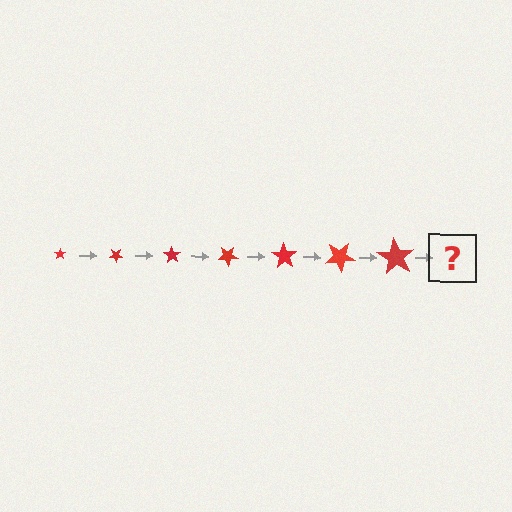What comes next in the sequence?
The next element should be a star, larger than the previous one and rotated 245 degrees from the start.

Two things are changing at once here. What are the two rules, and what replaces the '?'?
The two rules are that the star grows larger each step and it rotates 35 degrees each step. The '?' should be a star, larger than the previous one and rotated 245 degrees from the start.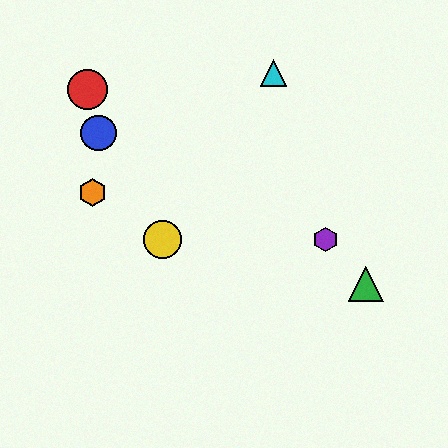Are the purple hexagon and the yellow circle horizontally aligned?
Yes, both are at y≈239.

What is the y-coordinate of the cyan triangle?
The cyan triangle is at y≈73.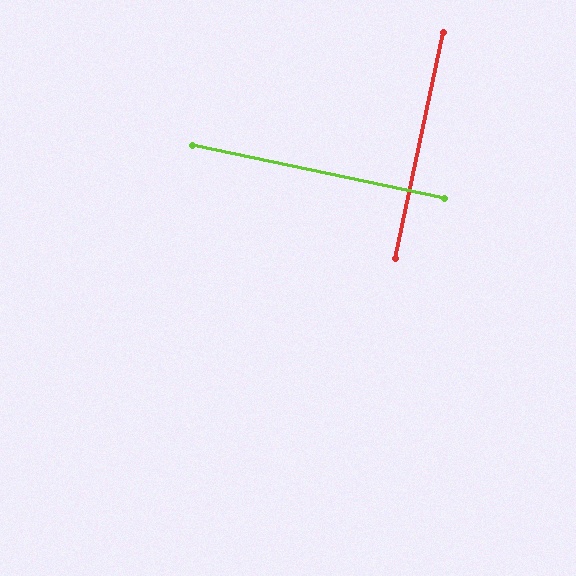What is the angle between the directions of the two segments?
Approximately 90 degrees.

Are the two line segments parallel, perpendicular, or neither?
Perpendicular — they meet at approximately 90°.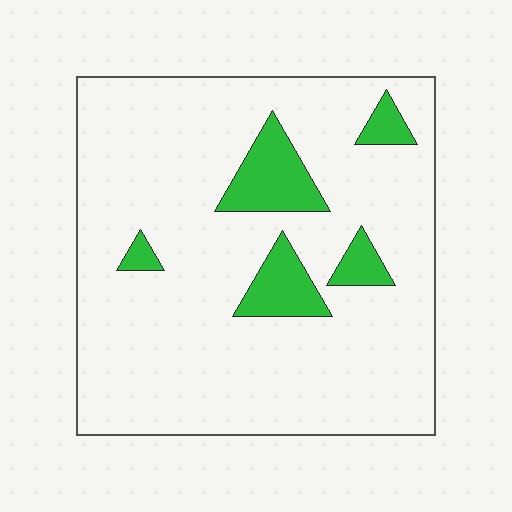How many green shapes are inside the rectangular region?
5.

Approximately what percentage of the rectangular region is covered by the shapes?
Approximately 10%.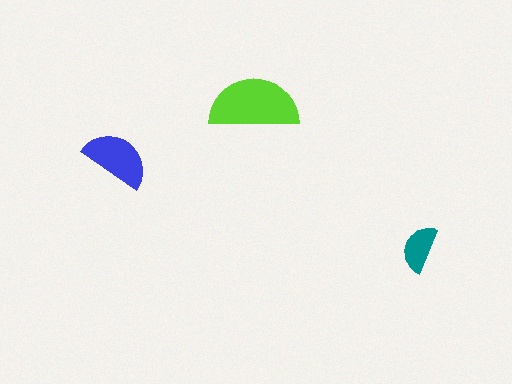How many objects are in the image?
There are 3 objects in the image.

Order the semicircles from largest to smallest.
the lime one, the blue one, the teal one.